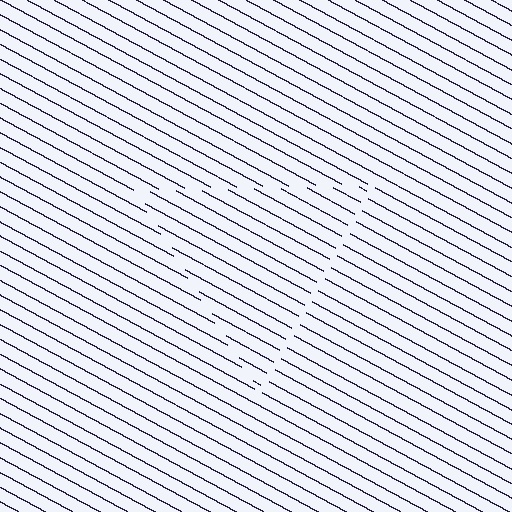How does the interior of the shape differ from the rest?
The interior of the shape contains the same grating, shifted by half a period — the contour is defined by the phase discontinuity where line-ends from the inner and outer gratings abut.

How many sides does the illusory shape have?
3 sides — the line-ends trace a triangle.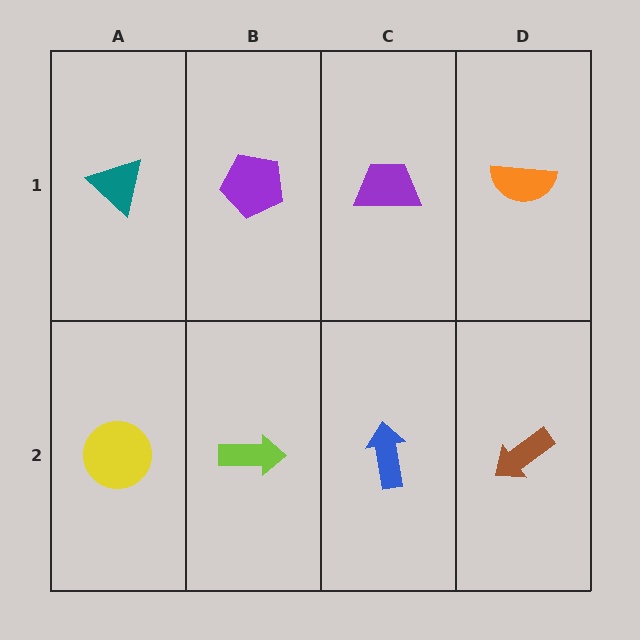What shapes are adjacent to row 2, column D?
An orange semicircle (row 1, column D), a blue arrow (row 2, column C).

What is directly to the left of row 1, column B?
A teal triangle.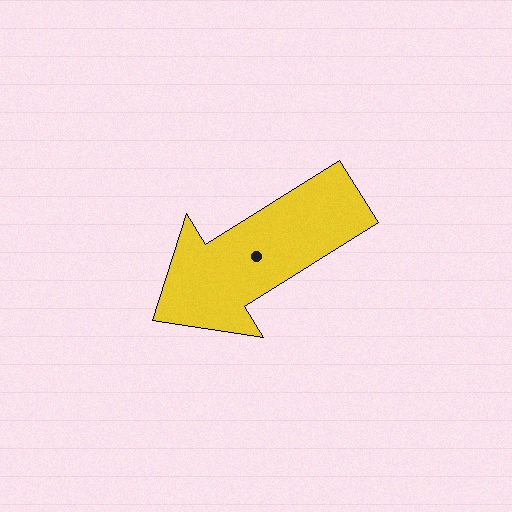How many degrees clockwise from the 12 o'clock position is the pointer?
Approximately 238 degrees.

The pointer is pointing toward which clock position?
Roughly 8 o'clock.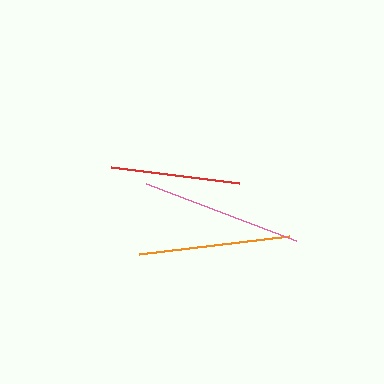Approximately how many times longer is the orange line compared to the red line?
The orange line is approximately 1.2 times the length of the red line.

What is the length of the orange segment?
The orange segment is approximately 151 pixels long.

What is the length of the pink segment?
The pink segment is approximately 161 pixels long.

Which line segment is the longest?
The pink line is the longest at approximately 161 pixels.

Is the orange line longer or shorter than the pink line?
The pink line is longer than the orange line.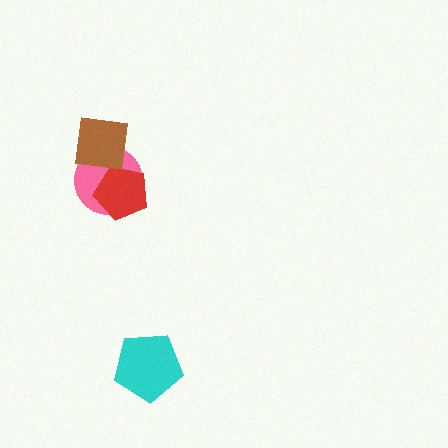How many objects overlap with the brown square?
2 objects overlap with the brown square.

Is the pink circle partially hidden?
Yes, it is partially covered by another shape.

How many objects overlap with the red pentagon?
2 objects overlap with the red pentagon.